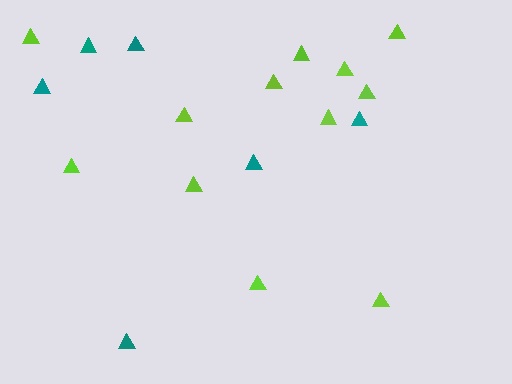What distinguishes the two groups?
There are 2 groups: one group of teal triangles (6) and one group of lime triangles (12).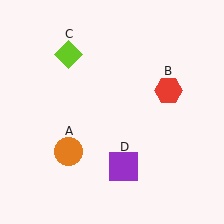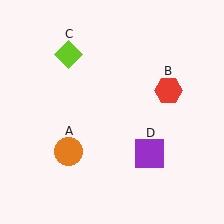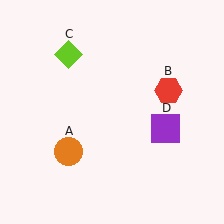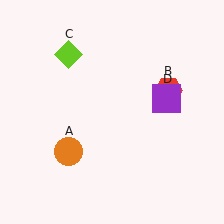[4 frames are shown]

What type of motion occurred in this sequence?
The purple square (object D) rotated counterclockwise around the center of the scene.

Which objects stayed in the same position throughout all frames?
Orange circle (object A) and red hexagon (object B) and lime diamond (object C) remained stationary.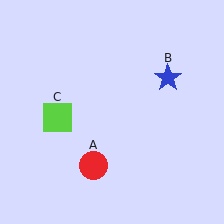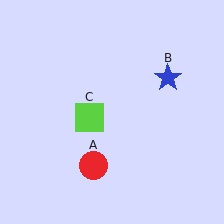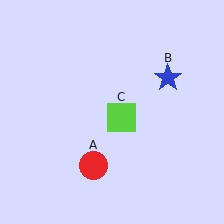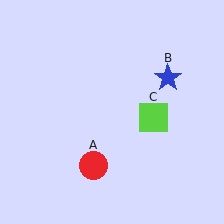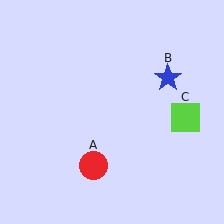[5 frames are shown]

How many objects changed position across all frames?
1 object changed position: lime square (object C).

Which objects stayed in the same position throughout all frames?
Red circle (object A) and blue star (object B) remained stationary.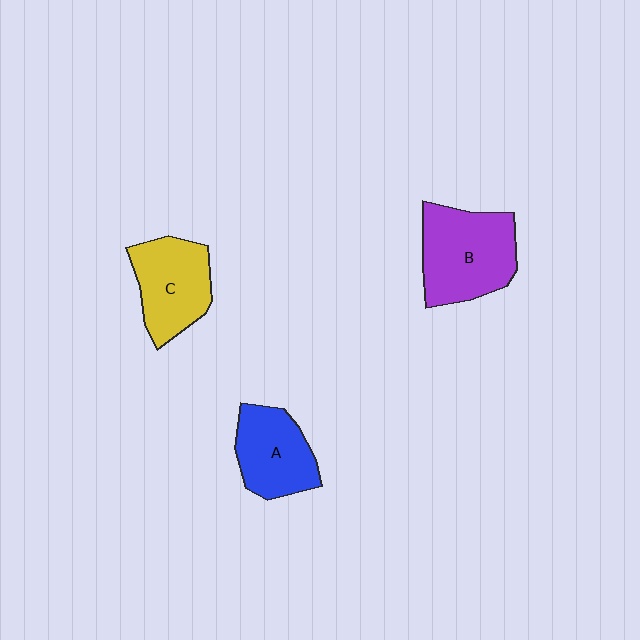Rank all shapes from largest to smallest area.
From largest to smallest: B (purple), C (yellow), A (blue).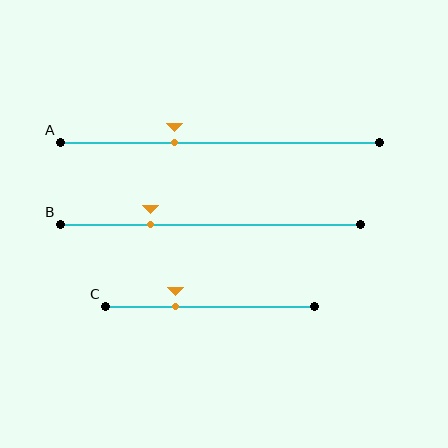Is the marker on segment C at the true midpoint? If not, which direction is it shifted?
No, the marker on segment C is shifted to the left by about 17% of the segment length.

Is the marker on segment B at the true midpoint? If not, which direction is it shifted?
No, the marker on segment B is shifted to the left by about 20% of the segment length.